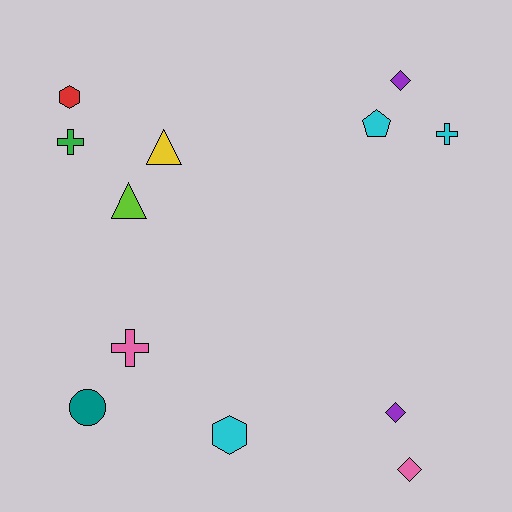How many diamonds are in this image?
There are 3 diamonds.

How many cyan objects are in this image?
There are 3 cyan objects.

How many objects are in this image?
There are 12 objects.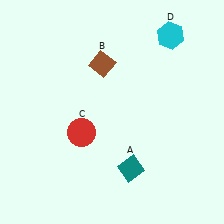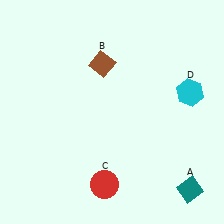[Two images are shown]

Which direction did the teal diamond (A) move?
The teal diamond (A) moved right.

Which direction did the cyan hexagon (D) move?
The cyan hexagon (D) moved down.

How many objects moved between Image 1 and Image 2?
3 objects moved between the two images.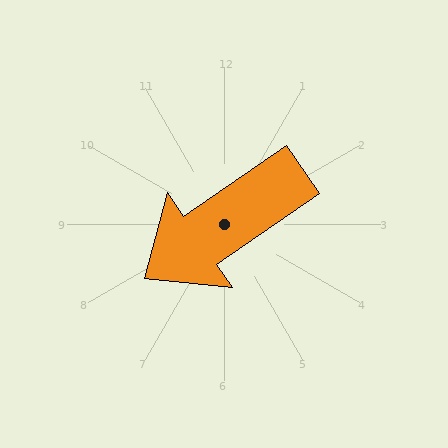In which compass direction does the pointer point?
Southwest.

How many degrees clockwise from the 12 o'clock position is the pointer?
Approximately 235 degrees.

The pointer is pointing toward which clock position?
Roughly 8 o'clock.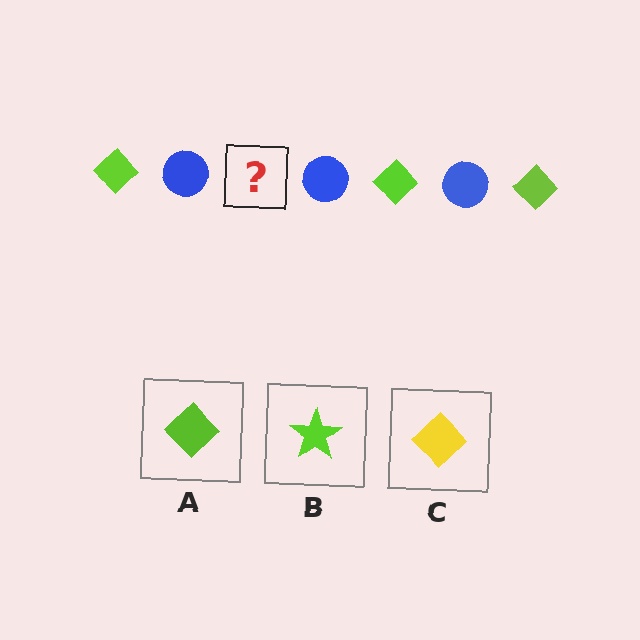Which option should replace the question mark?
Option A.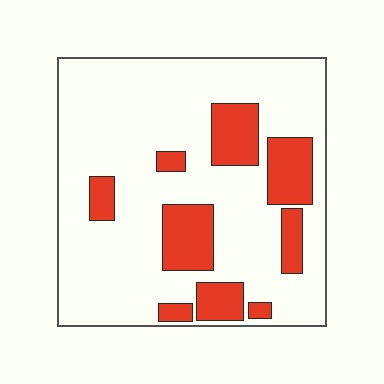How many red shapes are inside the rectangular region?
9.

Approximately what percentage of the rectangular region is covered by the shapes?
Approximately 20%.